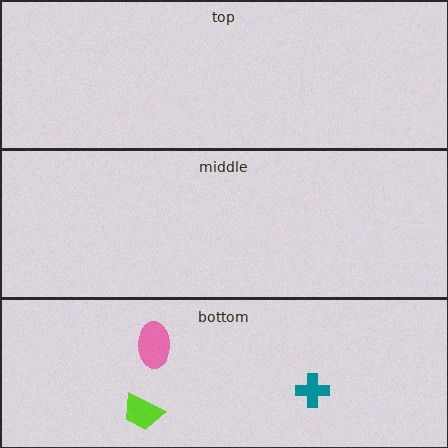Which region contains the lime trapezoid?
The bottom region.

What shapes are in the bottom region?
The lime trapezoid, the teal cross, the pink ellipse.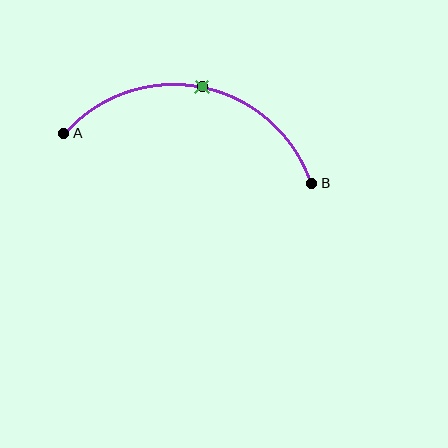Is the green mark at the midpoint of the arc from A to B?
Yes. The green mark lies on the arc at equal arc-length from both A and B — it is the arc midpoint.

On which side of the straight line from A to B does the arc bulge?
The arc bulges above the straight line connecting A and B.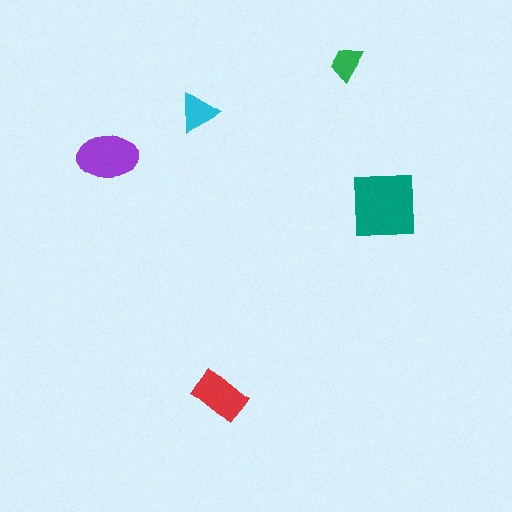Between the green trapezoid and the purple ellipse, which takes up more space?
The purple ellipse.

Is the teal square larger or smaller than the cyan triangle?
Larger.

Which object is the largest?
The teal square.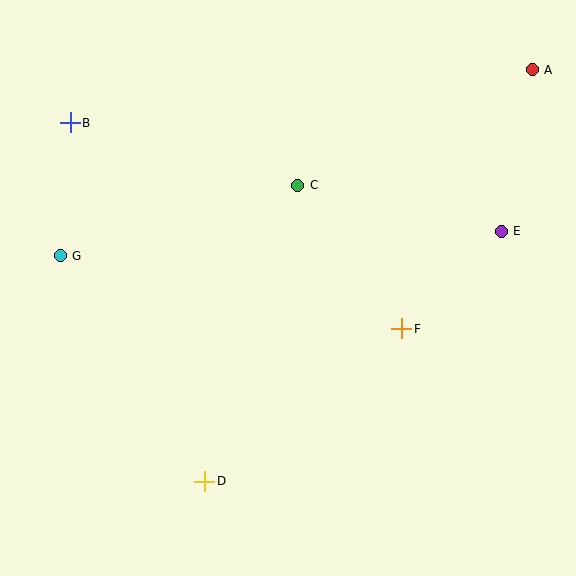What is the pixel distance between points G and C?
The distance between G and C is 248 pixels.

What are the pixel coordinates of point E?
Point E is at (501, 231).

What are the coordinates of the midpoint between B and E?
The midpoint between B and E is at (286, 177).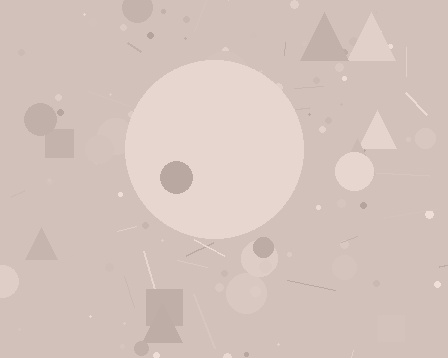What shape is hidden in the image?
A circle is hidden in the image.